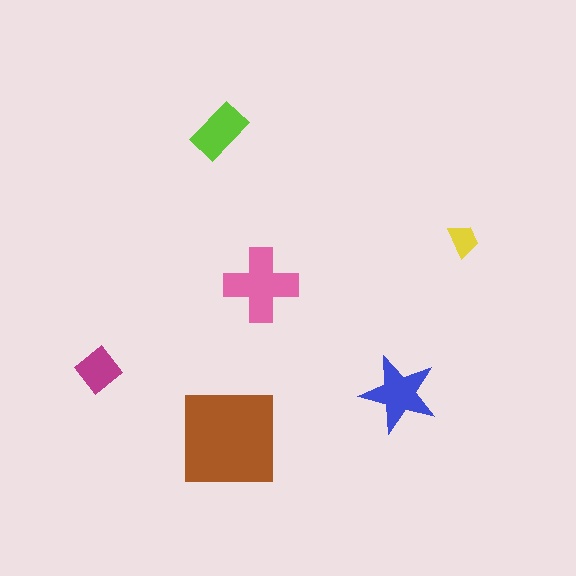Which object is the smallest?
The yellow trapezoid.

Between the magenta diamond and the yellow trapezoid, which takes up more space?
The magenta diamond.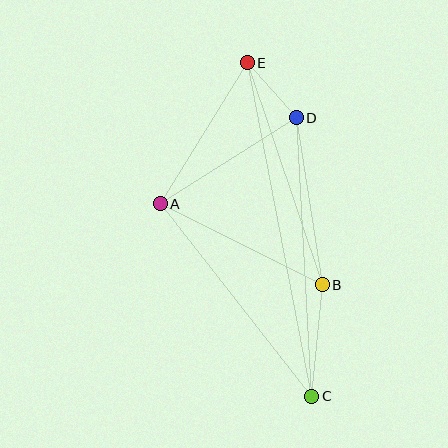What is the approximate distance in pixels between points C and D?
The distance between C and D is approximately 279 pixels.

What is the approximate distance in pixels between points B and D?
The distance between B and D is approximately 169 pixels.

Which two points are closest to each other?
Points D and E are closest to each other.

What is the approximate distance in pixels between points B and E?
The distance between B and E is approximately 234 pixels.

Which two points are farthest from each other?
Points C and E are farthest from each other.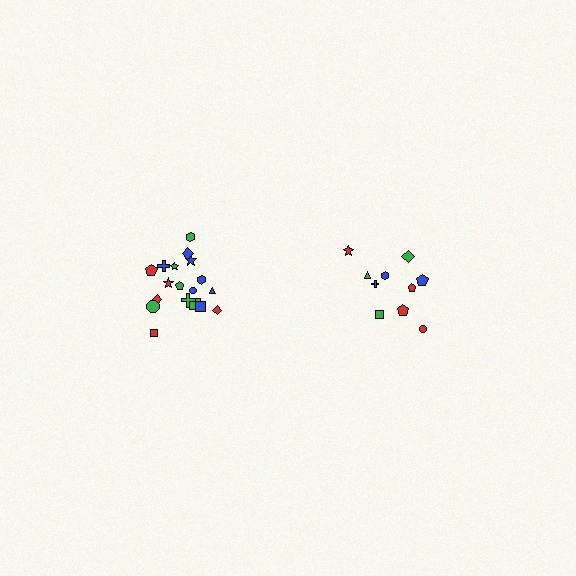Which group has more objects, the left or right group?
The left group.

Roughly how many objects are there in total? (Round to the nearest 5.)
Roughly 30 objects in total.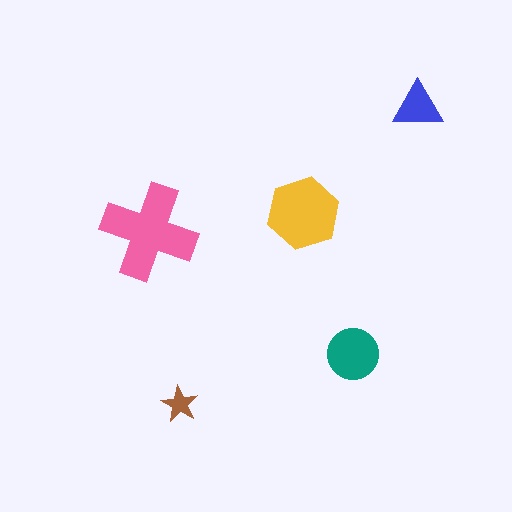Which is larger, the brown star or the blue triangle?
The blue triangle.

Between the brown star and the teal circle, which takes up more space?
The teal circle.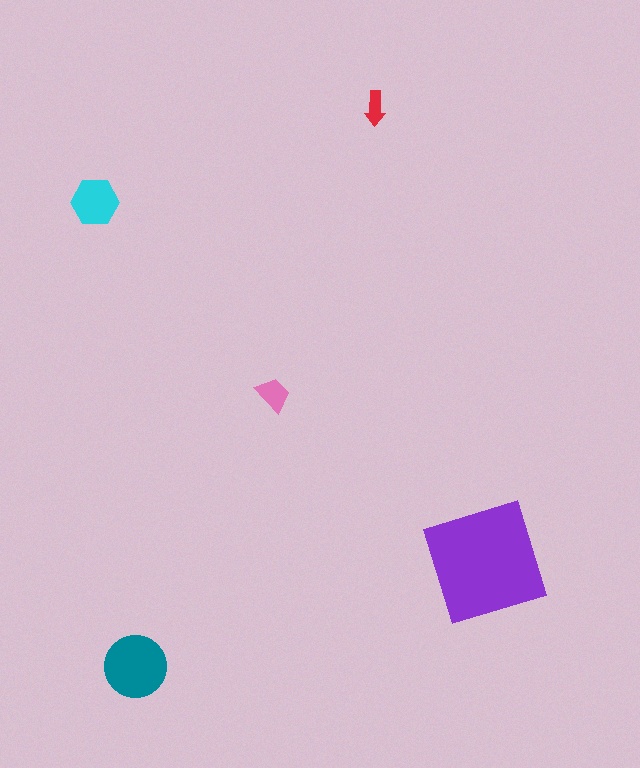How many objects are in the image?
There are 5 objects in the image.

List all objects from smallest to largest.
The red arrow, the pink trapezoid, the cyan hexagon, the teal circle, the purple square.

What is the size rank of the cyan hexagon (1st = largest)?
3rd.